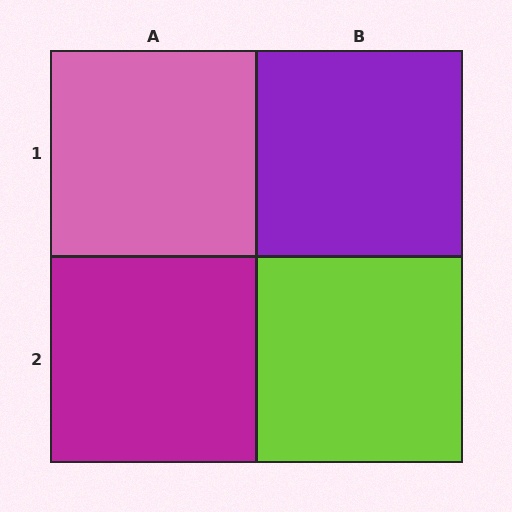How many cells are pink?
1 cell is pink.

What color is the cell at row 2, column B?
Lime.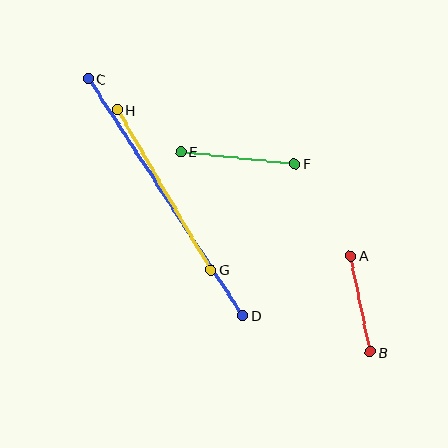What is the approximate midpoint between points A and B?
The midpoint is at approximately (361, 304) pixels.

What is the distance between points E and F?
The distance is approximately 115 pixels.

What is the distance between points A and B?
The distance is approximately 98 pixels.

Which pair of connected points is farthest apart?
Points C and D are farthest apart.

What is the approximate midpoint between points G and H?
The midpoint is at approximately (164, 190) pixels.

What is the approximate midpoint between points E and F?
The midpoint is at approximately (238, 158) pixels.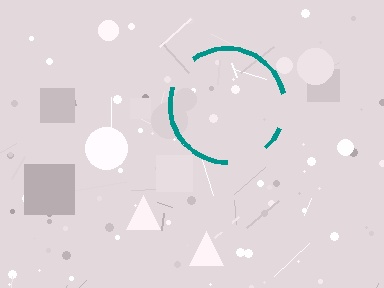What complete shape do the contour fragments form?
The contour fragments form a circle.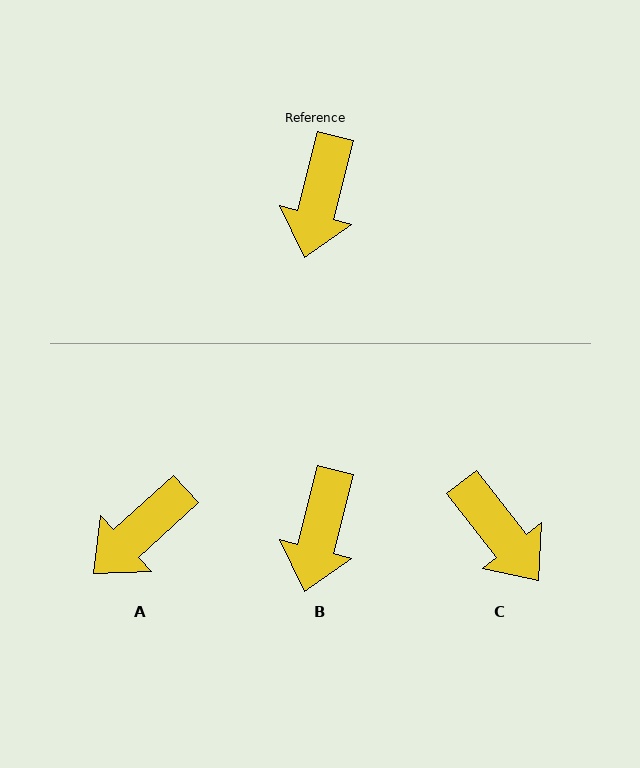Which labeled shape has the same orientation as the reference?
B.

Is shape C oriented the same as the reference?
No, it is off by about 52 degrees.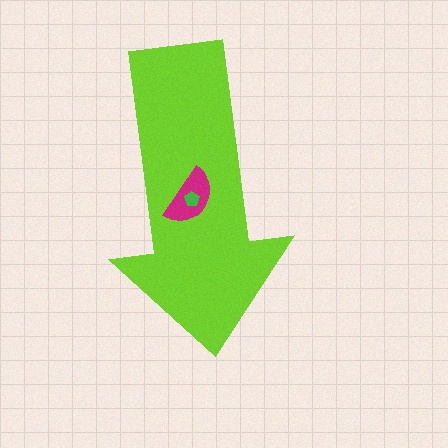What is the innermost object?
The green pentagon.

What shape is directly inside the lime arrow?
The magenta semicircle.